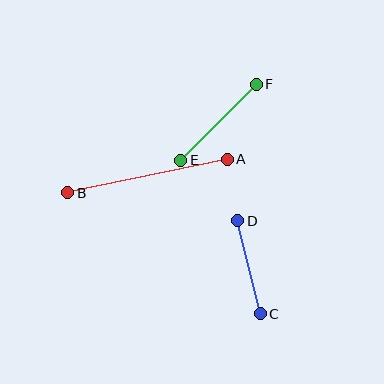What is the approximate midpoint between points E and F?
The midpoint is at approximately (218, 122) pixels.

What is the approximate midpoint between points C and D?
The midpoint is at approximately (249, 267) pixels.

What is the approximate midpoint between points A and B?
The midpoint is at approximately (148, 176) pixels.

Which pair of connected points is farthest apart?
Points A and B are farthest apart.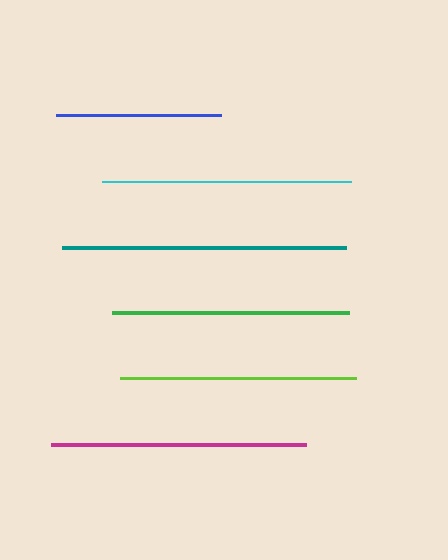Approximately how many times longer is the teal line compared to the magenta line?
The teal line is approximately 1.1 times the length of the magenta line.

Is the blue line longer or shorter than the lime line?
The lime line is longer than the blue line.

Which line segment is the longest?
The teal line is the longest at approximately 284 pixels.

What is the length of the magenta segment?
The magenta segment is approximately 255 pixels long.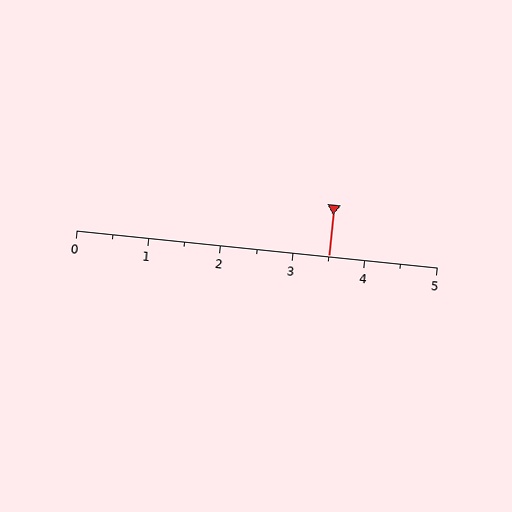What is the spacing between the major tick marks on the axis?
The major ticks are spaced 1 apart.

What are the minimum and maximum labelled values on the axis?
The axis runs from 0 to 5.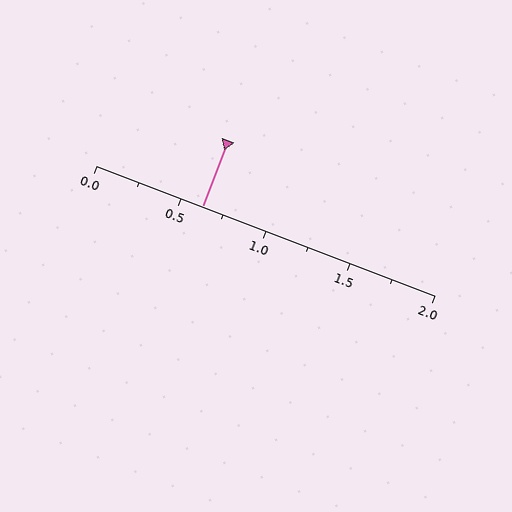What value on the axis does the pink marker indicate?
The marker indicates approximately 0.62.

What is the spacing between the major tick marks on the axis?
The major ticks are spaced 0.5 apart.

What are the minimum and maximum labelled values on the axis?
The axis runs from 0.0 to 2.0.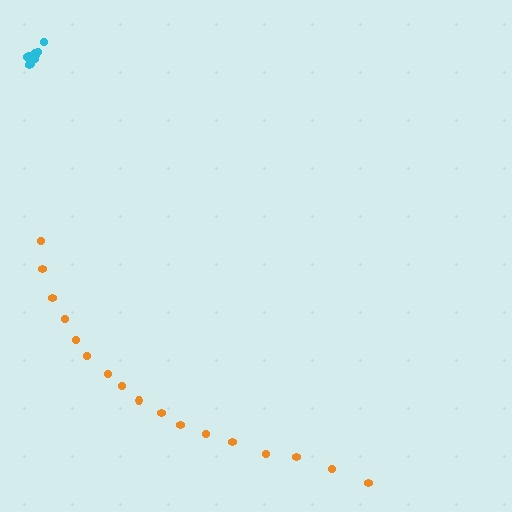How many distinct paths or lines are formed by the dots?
There are 2 distinct paths.